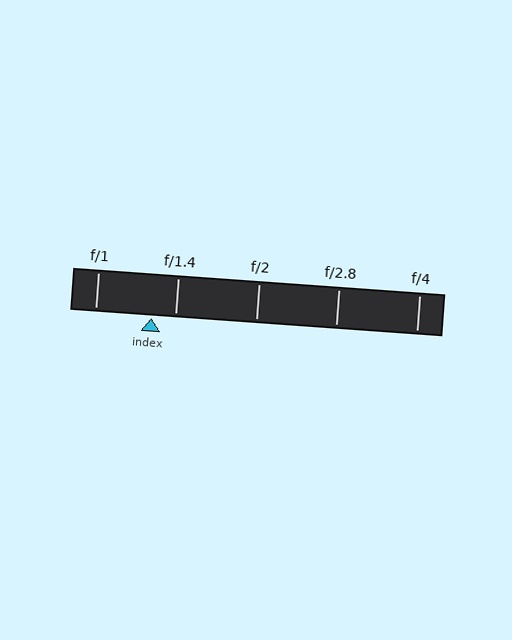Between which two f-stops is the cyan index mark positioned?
The index mark is between f/1 and f/1.4.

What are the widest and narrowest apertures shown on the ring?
The widest aperture shown is f/1 and the narrowest is f/4.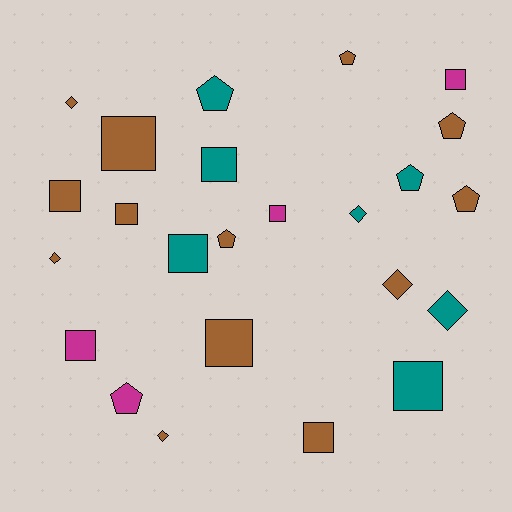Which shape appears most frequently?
Square, with 11 objects.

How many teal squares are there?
There are 3 teal squares.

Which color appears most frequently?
Brown, with 13 objects.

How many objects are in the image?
There are 24 objects.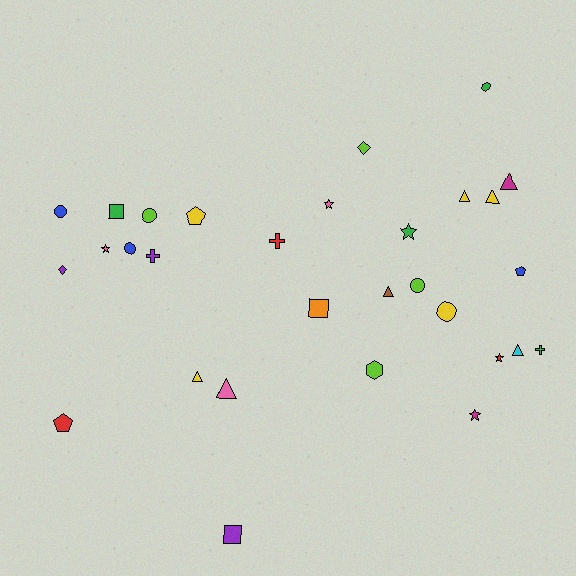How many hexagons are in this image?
There are 2 hexagons.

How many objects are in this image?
There are 30 objects.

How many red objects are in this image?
There are 3 red objects.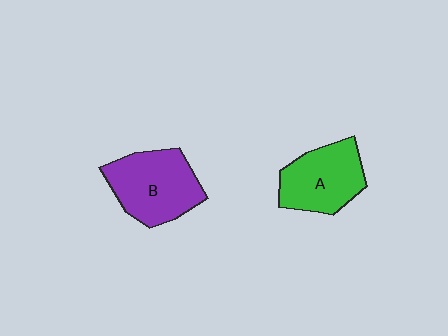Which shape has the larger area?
Shape B (purple).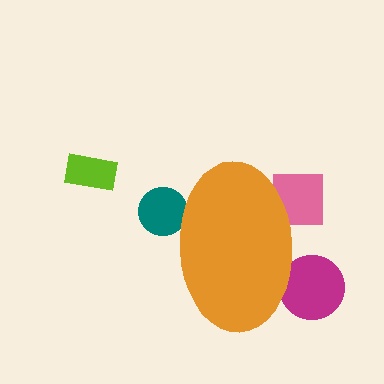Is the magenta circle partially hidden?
Yes, the magenta circle is partially hidden behind the orange ellipse.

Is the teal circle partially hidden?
Yes, the teal circle is partially hidden behind the orange ellipse.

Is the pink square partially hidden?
Yes, the pink square is partially hidden behind the orange ellipse.